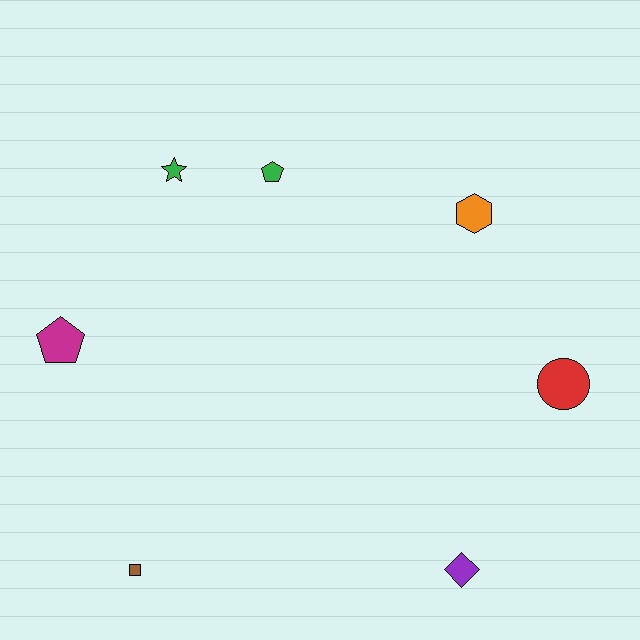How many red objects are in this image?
There is 1 red object.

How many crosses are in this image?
There are no crosses.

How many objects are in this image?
There are 7 objects.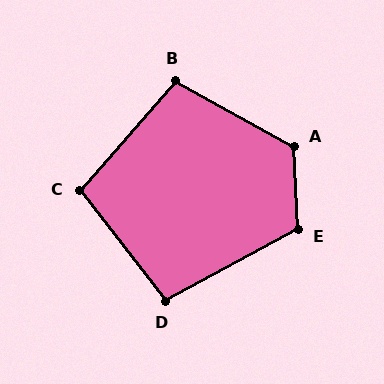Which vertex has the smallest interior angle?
D, at approximately 99 degrees.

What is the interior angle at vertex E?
Approximately 116 degrees (obtuse).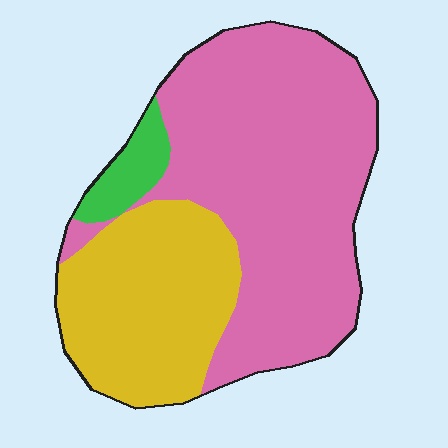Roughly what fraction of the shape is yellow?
Yellow covers 32% of the shape.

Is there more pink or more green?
Pink.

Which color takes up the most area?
Pink, at roughly 60%.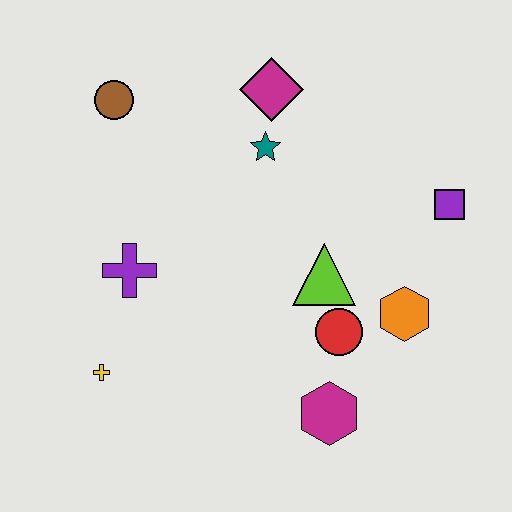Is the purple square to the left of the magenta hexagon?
No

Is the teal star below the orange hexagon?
No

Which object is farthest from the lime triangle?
The brown circle is farthest from the lime triangle.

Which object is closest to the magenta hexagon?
The red circle is closest to the magenta hexagon.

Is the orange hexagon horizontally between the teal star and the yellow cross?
No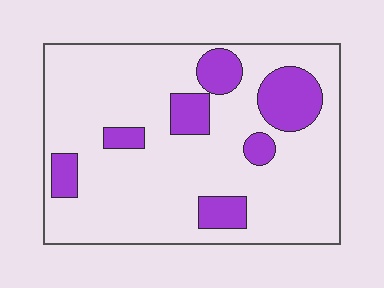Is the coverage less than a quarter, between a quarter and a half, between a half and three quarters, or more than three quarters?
Less than a quarter.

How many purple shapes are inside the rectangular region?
7.